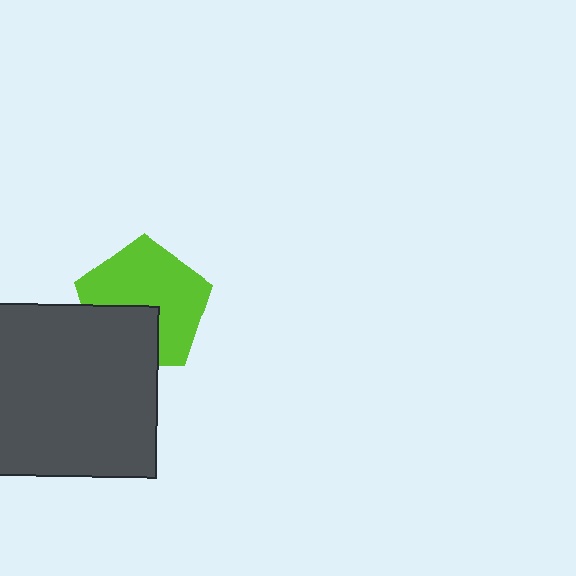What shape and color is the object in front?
The object in front is a dark gray square.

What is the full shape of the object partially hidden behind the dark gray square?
The partially hidden object is a lime pentagon.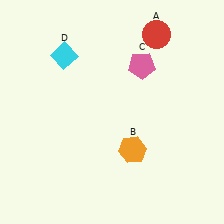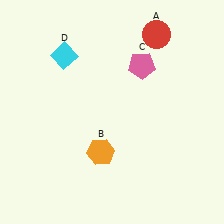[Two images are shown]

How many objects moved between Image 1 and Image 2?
1 object moved between the two images.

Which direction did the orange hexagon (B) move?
The orange hexagon (B) moved left.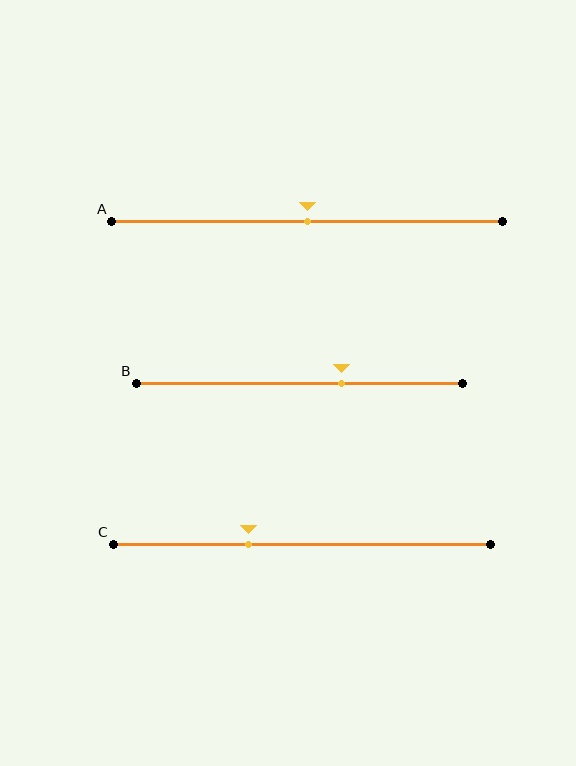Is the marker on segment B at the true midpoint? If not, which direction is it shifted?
No, the marker on segment B is shifted to the right by about 13% of the segment length.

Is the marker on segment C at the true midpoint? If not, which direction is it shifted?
No, the marker on segment C is shifted to the left by about 14% of the segment length.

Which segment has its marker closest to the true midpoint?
Segment A has its marker closest to the true midpoint.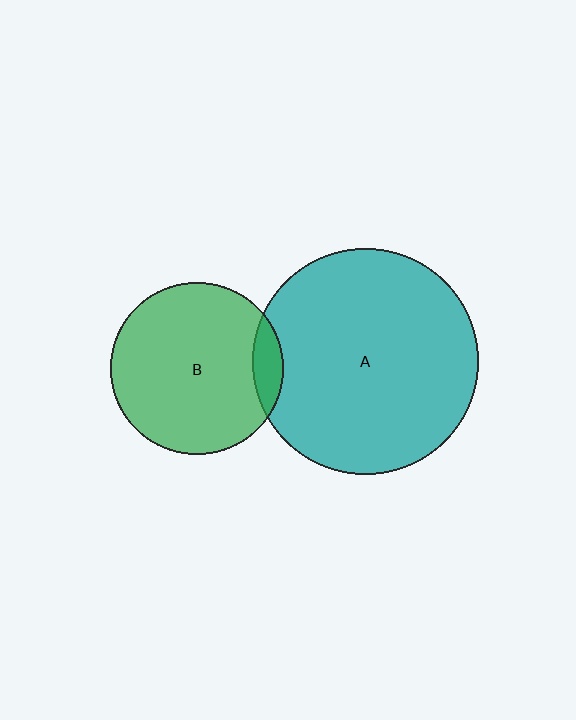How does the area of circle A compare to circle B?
Approximately 1.7 times.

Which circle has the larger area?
Circle A (teal).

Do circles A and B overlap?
Yes.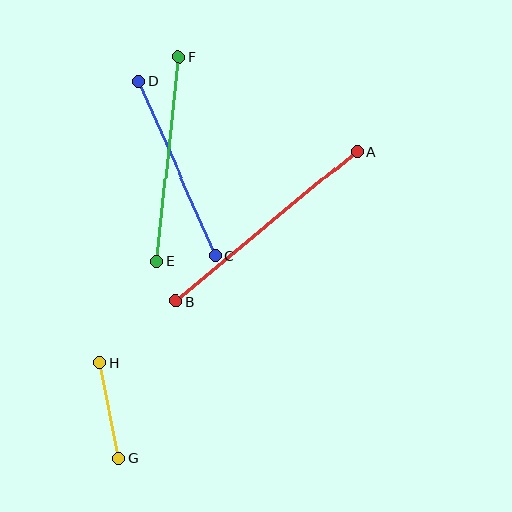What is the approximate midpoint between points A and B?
The midpoint is at approximately (266, 226) pixels.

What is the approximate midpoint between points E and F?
The midpoint is at approximately (168, 159) pixels.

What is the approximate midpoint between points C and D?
The midpoint is at approximately (177, 169) pixels.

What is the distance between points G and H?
The distance is approximately 98 pixels.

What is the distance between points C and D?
The distance is approximately 190 pixels.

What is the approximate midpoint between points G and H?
The midpoint is at approximately (109, 411) pixels.